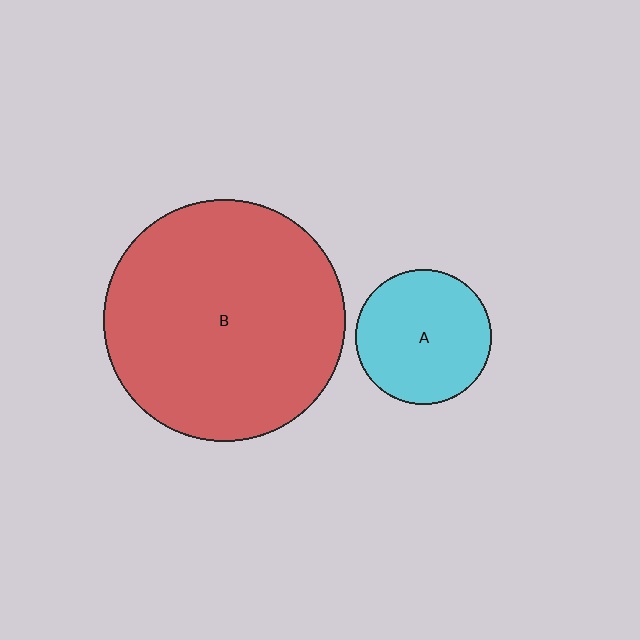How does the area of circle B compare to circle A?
Approximately 3.2 times.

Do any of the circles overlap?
No, none of the circles overlap.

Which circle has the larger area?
Circle B (red).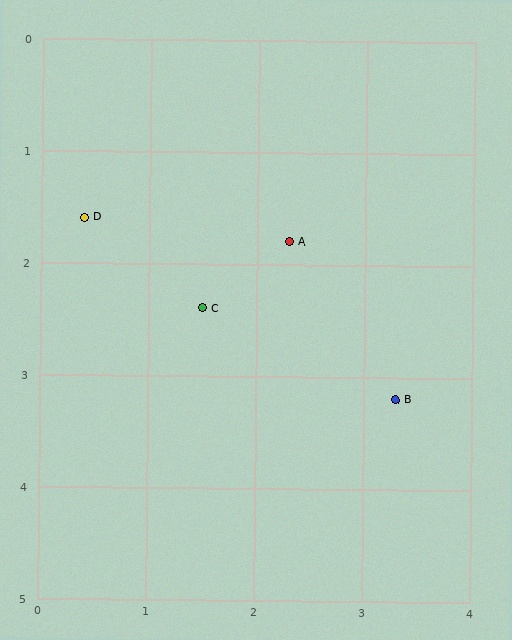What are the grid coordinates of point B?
Point B is at approximately (3.3, 3.2).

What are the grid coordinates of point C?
Point C is at approximately (1.5, 2.4).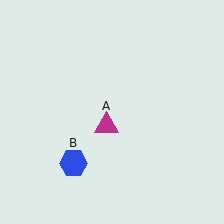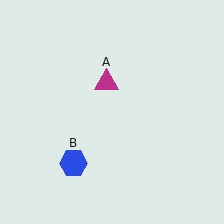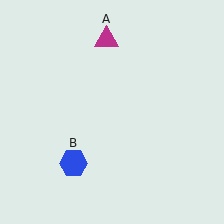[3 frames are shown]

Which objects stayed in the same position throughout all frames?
Blue hexagon (object B) remained stationary.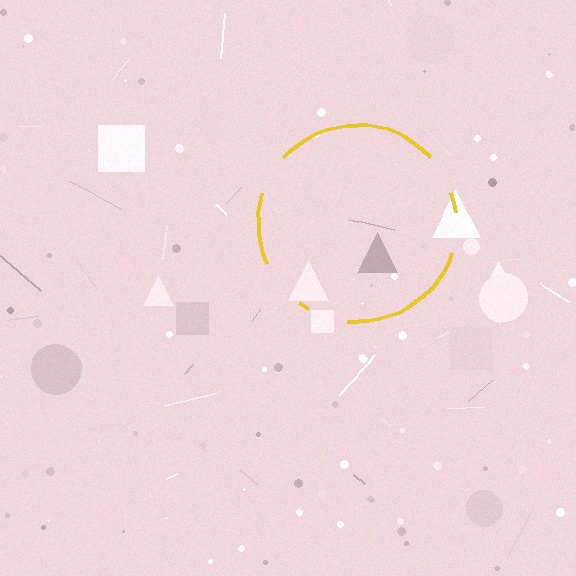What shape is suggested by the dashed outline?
The dashed outline suggests a circle.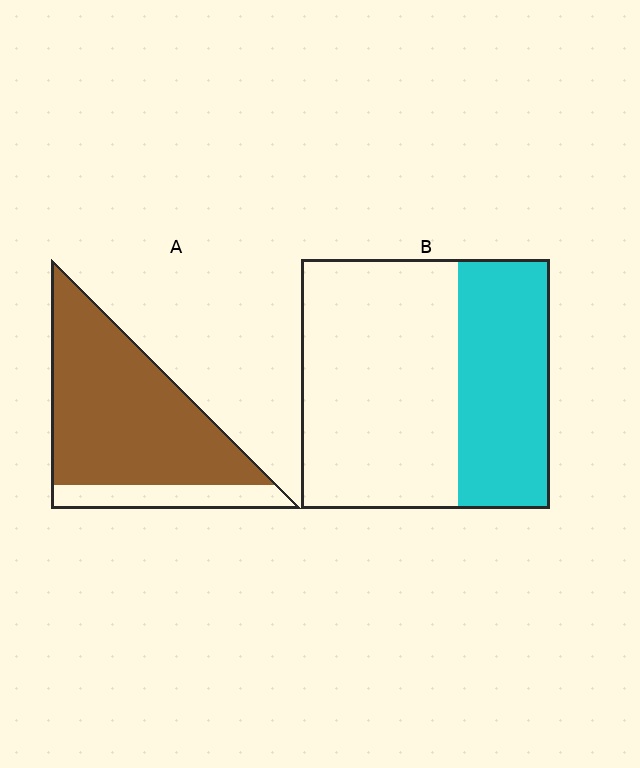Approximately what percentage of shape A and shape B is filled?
A is approximately 80% and B is approximately 35%.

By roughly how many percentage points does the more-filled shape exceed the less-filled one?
By roughly 45 percentage points (A over B).